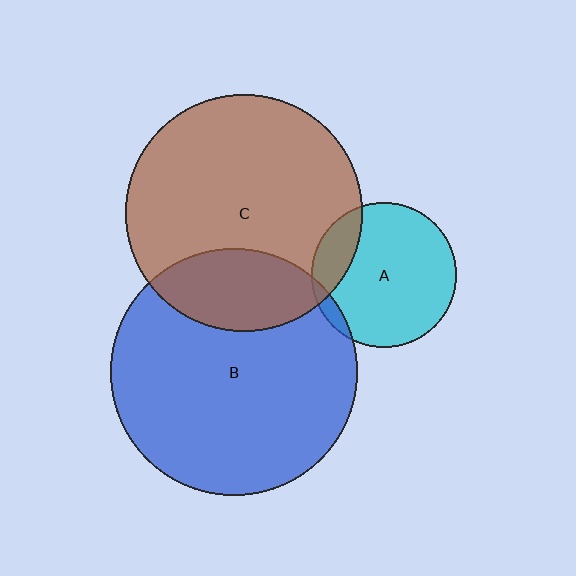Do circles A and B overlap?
Yes.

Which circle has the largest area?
Circle B (blue).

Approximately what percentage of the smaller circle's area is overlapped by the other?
Approximately 5%.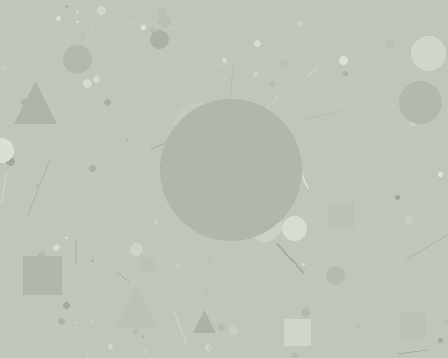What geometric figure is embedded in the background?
A circle is embedded in the background.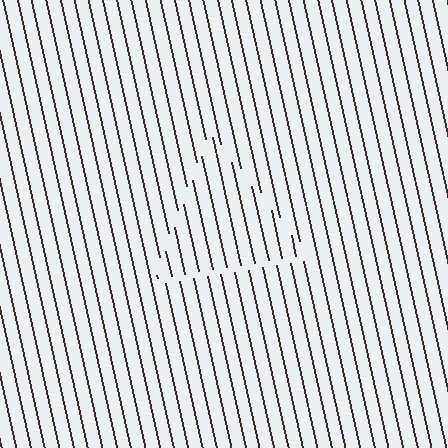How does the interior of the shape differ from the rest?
The interior of the shape contains the same grating, shifted by half a period — the contour is defined by the phase discontinuity where line-ends from the inner and outer gratings abut.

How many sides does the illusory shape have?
3 sides — the line-ends trace a triangle.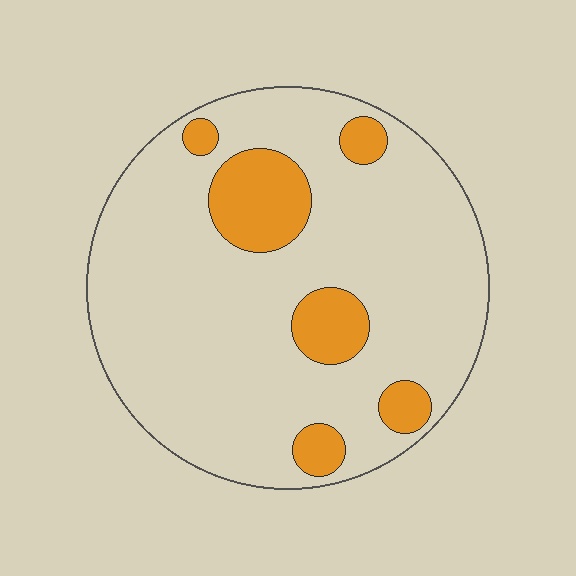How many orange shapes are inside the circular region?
6.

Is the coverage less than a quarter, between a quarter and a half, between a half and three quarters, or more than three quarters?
Less than a quarter.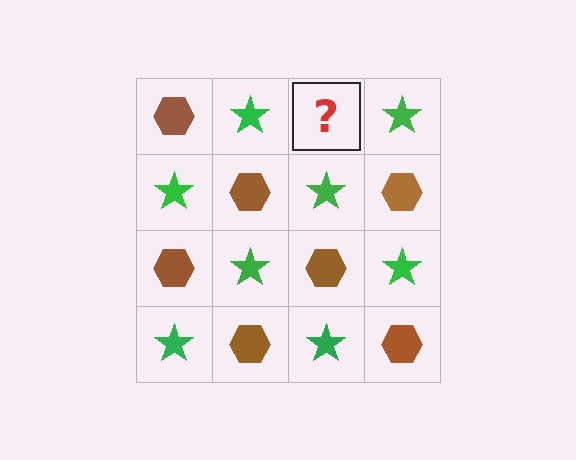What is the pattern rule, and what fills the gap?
The rule is that it alternates brown hexagon and green star in a checkerboard pattern. The gap should be filled with a brown hexagon.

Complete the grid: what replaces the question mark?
The question mark should be replaced with a brown hexagon.